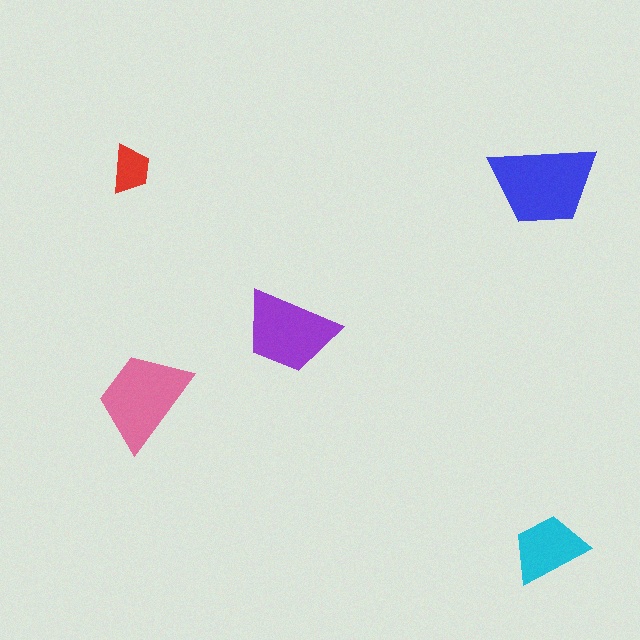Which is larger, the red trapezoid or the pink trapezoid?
The pink one.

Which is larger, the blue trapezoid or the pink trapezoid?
The blue one.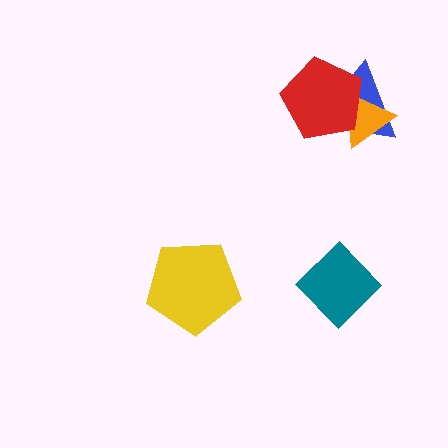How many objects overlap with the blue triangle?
2 objects overlap with the blue triangle.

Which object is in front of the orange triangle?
The red pentagon is in front of the orange triangle.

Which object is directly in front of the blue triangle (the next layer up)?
The orange triangle is directly in front of the blue triangle.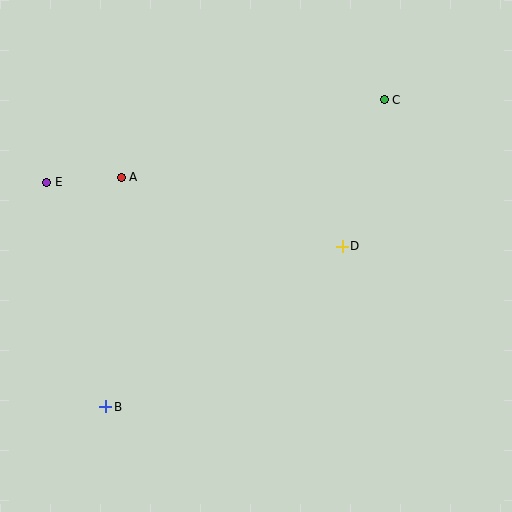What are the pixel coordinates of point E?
Point E is at (47, 182).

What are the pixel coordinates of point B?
Point B is at (106, 407).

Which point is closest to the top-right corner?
Point C is closest to the top-right corner.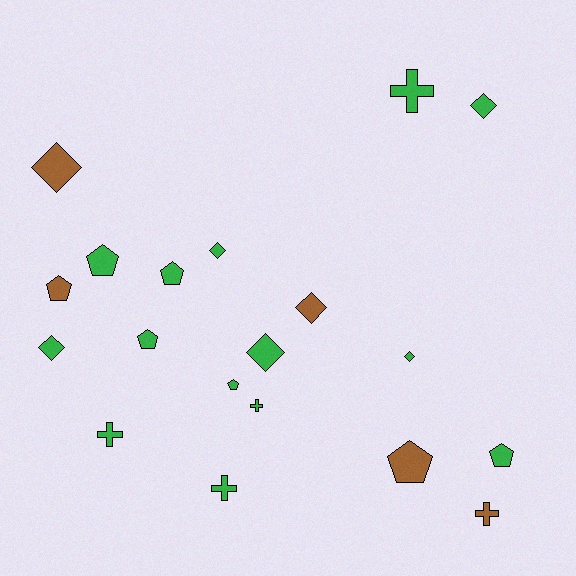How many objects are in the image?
There are 19 objects.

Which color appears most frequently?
Green, with 14 objects.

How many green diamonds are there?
There are 5 green diamonds.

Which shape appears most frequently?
Pentagon, with 7 objects.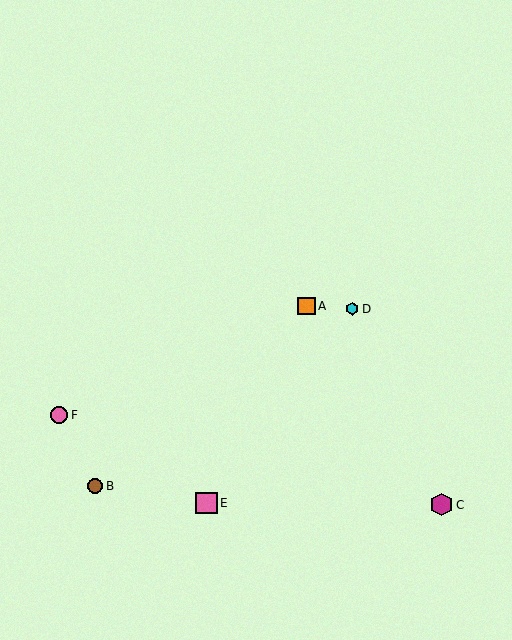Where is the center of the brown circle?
The center of the brown circle is at (95, 486).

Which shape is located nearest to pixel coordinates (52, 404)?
The pink circle (labeled F) at (59, 415) is nearest to that location.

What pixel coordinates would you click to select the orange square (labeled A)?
Click at (306, 306) to select the orange square A.